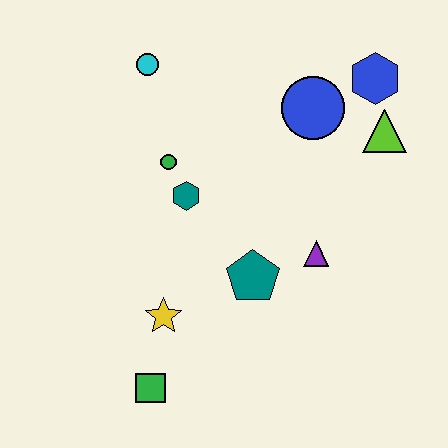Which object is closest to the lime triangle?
The blue hexagon is closest to the lime triangle.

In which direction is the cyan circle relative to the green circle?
The cyan circle is above the green circle.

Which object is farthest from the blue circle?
The green square is farthest from the blue circle.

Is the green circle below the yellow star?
No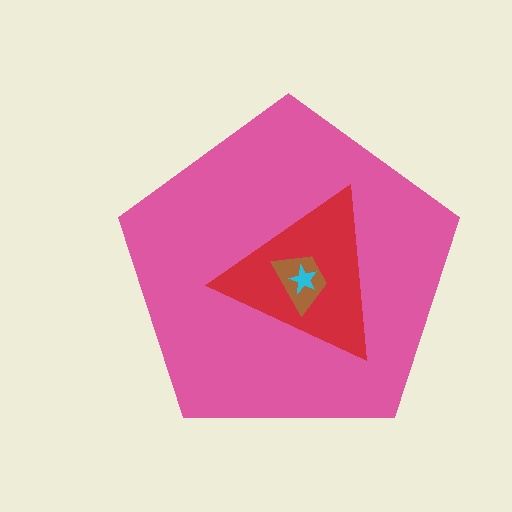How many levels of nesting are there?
4.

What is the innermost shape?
The cyan star.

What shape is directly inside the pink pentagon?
The red triangle.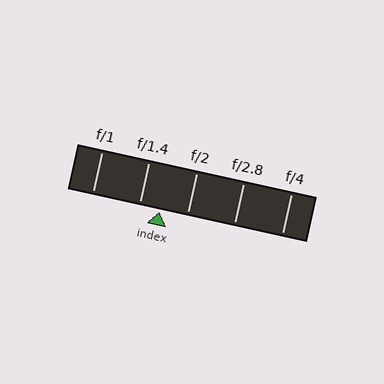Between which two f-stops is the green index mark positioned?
The index mark is between f/1.4 and f/2.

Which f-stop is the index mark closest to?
The index mark is closest to f/1.4.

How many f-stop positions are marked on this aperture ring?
There are 5 f-stop positions marked.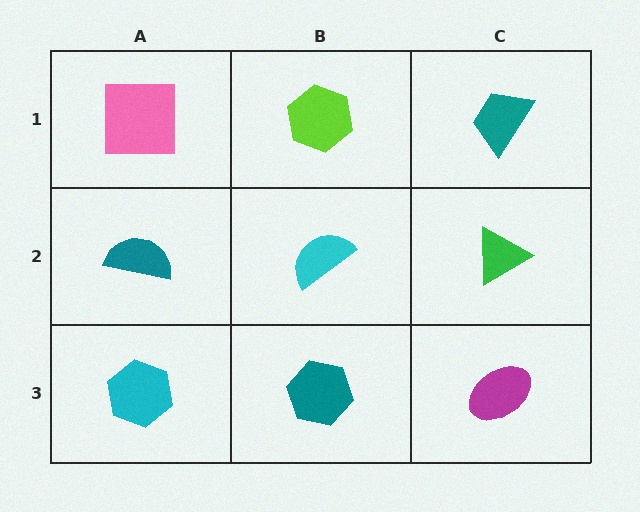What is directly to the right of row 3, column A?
A teal hexagon.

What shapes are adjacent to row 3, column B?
A cyan semicircle (row 2, column B), a cyan hexagon (row 3, column A), a magenta ellipse (row 3, column C).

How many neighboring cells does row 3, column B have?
3.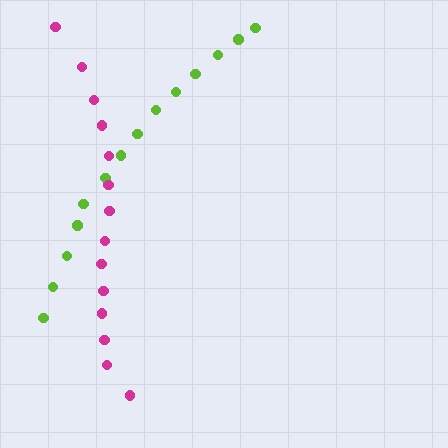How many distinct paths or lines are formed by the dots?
There are 2 distinct paths.